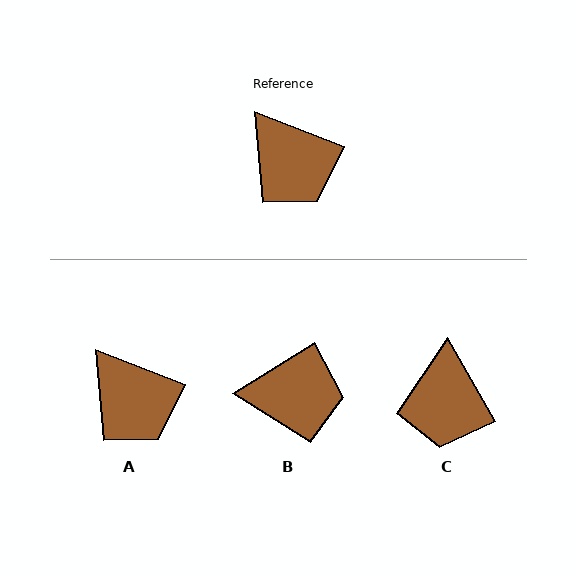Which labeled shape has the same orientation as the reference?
A.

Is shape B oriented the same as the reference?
No, it is off by about 53 degrees.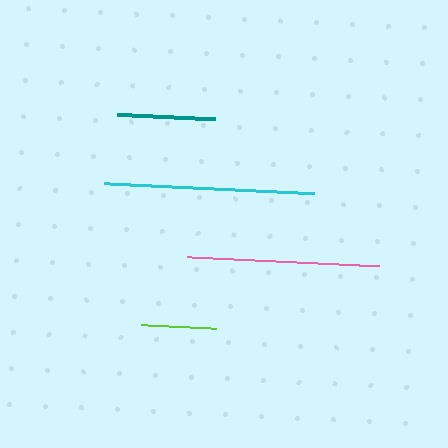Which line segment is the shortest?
The lime line is the shortest at approximately 74 pixels.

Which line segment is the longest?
The cyan line is the longest at approximately 209 pixels.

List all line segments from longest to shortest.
From longest to shortest: cyan, pink, teal, lime.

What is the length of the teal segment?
The teal segment is approximately 98 pixels long.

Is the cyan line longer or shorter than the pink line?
The cyan line is longer than the pink line.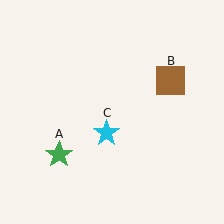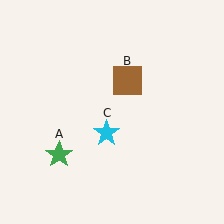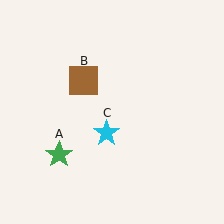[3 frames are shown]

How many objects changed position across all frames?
1 object changed position: brown square (object B).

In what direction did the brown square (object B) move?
The brown square (object B) moved left.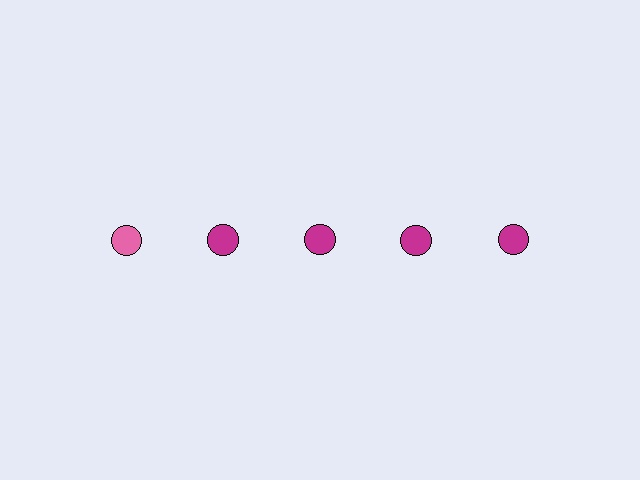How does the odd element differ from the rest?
It has a different color: pink instead of magenta.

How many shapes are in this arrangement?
There are 5 shapes arranged in a grid pattern.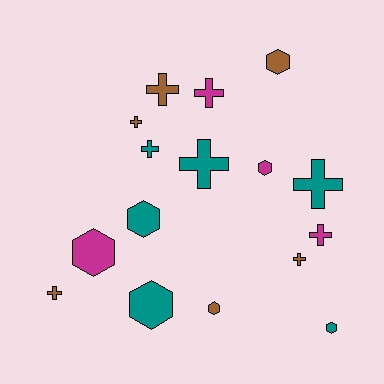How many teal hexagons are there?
There are 3 teal hexagons.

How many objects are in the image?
There are 16 objects.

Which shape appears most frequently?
Cross, with 9 objects.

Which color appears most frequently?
Teal, with 6 objects.